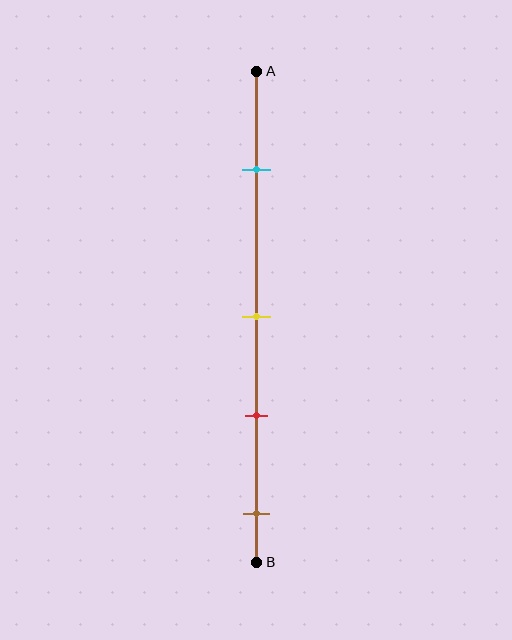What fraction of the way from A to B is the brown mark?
The brown mark is approximately 90% (0.9) of the way from A to B.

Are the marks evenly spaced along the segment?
No, the marks are not evenly spaced.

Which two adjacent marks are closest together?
The yellow and red marks are the closest adjacent pair.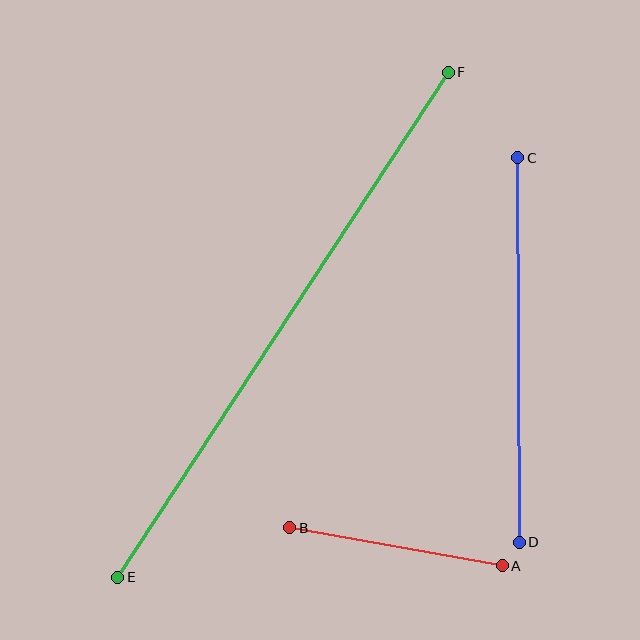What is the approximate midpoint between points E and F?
The midpoint is at approximately (283, 325) pixels.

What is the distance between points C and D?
The distance is approximately 385 pixels.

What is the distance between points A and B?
The distance is approximately 216 pixels.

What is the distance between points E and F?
The distance is approximately 604 pixels.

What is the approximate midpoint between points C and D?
The midpoint is at approximately (518, 350) pixels.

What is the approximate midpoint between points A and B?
The midpoint is at approximately (396, 547) pixels.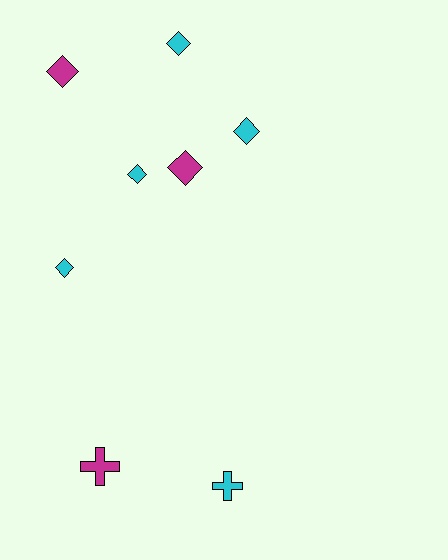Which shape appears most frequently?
Diamond, with 6 objects.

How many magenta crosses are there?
There is 1 magenta cross.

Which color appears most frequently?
Cyan, with 5 objects.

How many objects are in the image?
There are 8 objects.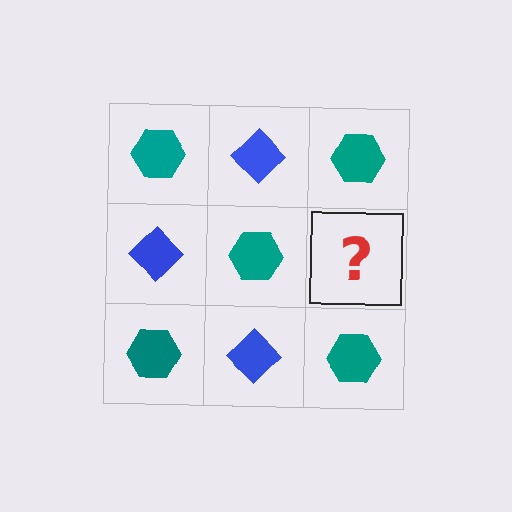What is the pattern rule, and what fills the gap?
The rule is that it alternates teal hexagon and blue diamond in a checkerboard pattern. The gap should be filled with a blue diamond.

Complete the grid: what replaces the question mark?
The question mark should be replaced with a blue diamond.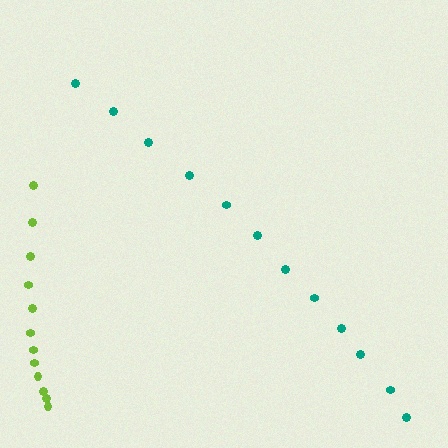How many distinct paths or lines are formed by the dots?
There are 2 distinct paths.